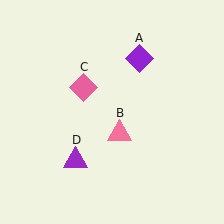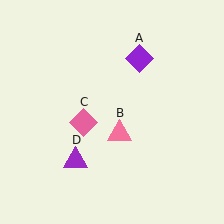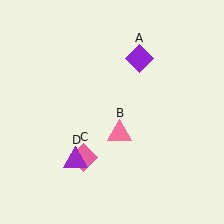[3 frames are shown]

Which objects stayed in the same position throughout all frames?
Purple diamond (object A) and pink triangle (object B) and purple triangle (object D) remained stationary.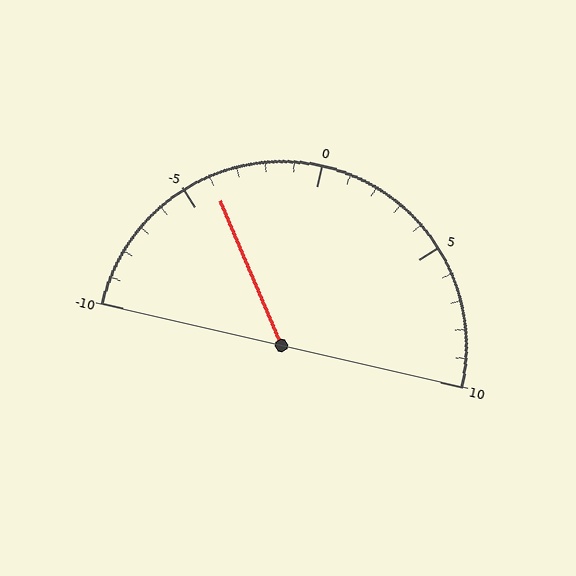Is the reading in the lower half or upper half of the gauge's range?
The reading is in the lower half of the range (-10 to 10).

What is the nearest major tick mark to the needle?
The nearest major tick mark is -5.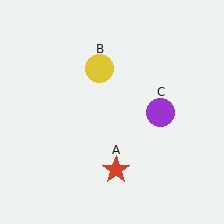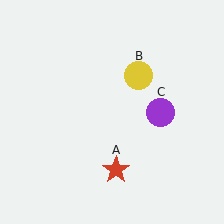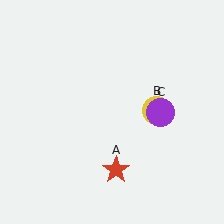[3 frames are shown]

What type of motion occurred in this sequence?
The yellow circle (object B) rotated clockwise around the center of the scene.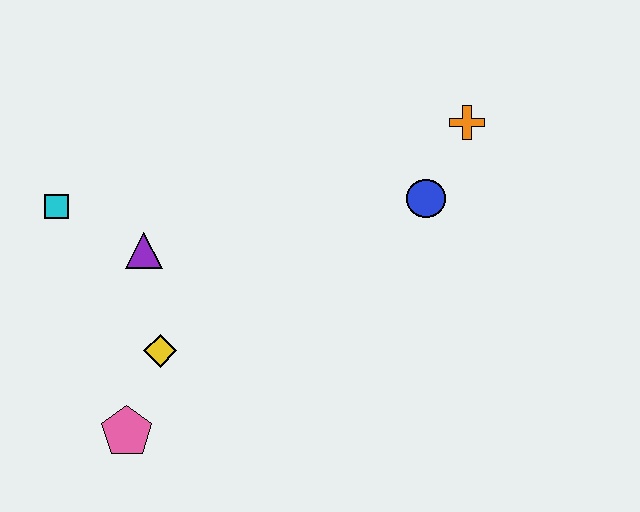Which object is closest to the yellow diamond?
The pink pentagon is closest to the yellow diamond.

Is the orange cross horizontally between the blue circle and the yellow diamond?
No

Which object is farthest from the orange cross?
The pink pentagon is farthest from the orange cross.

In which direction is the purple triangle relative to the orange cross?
The purple triangle is to the left of the orange cross.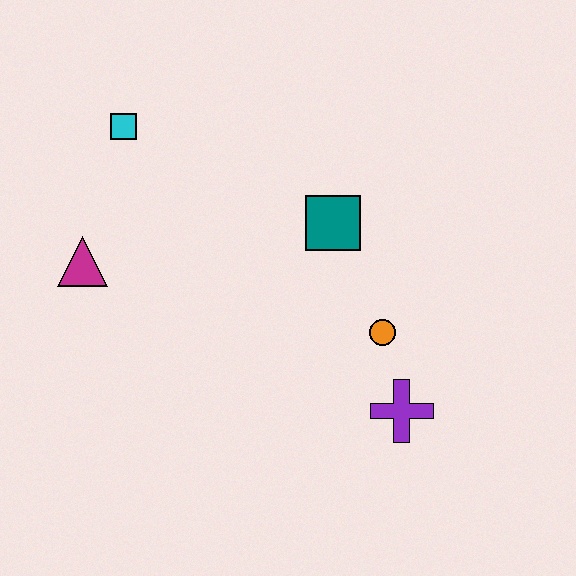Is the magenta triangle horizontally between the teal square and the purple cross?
No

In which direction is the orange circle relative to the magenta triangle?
The orange circle is to the right of the magenta triangle.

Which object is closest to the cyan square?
The magenta triangle is closest to the cyan square.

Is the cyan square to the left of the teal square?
Yes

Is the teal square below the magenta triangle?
No